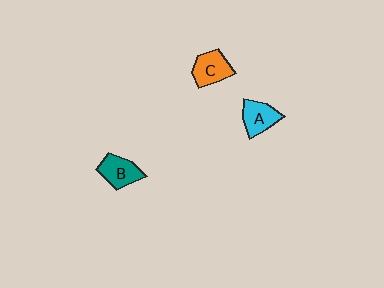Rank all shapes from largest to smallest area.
From largest to smallest: B (teal), C (orange), A (cyan).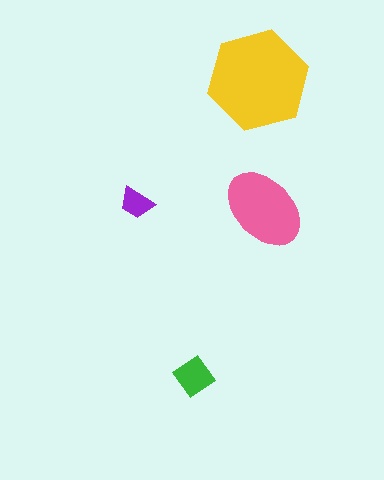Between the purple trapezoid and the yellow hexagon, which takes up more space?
The yellow hexagon.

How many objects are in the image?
There are 4 objects in the image.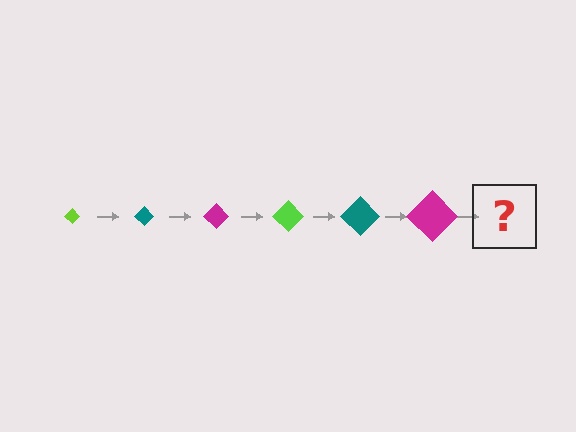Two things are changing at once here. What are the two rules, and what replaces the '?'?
The two rules are that the diamond grows larger each step and the color cycles through lime, teal, and magenta. The '?' should be a lime diamond, larger than the previous one.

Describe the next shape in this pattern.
It should be a lime diamond, larger than the previous one.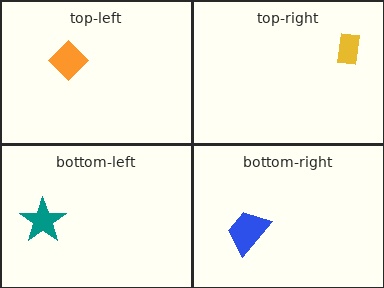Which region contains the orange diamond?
The top-left region.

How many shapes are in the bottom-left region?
1.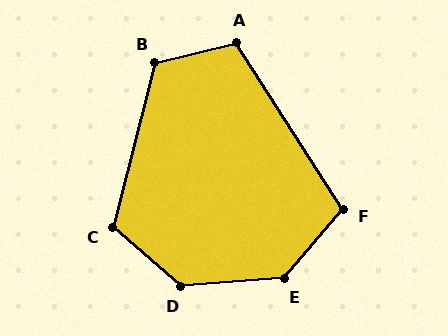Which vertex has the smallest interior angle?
F, at approximately 107 degrees.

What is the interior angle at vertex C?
Approximately 117 degrees (obtuse).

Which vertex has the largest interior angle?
D, at approximately 135 degrees.